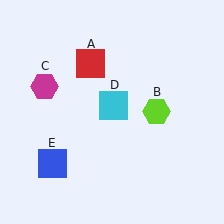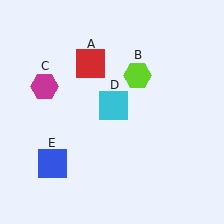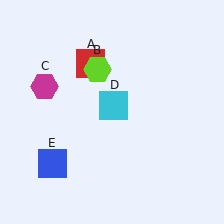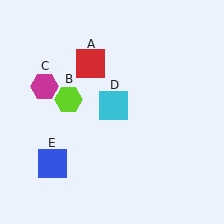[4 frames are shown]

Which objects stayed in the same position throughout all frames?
Red square (object A) and magenta hexagon (object C) and cyan square (object D) and blue square (object E) remained stationary.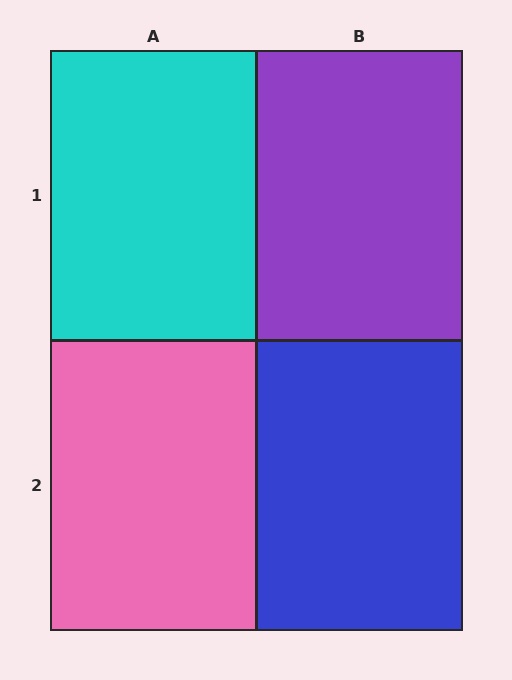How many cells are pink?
1 cell is pink.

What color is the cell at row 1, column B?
Purple.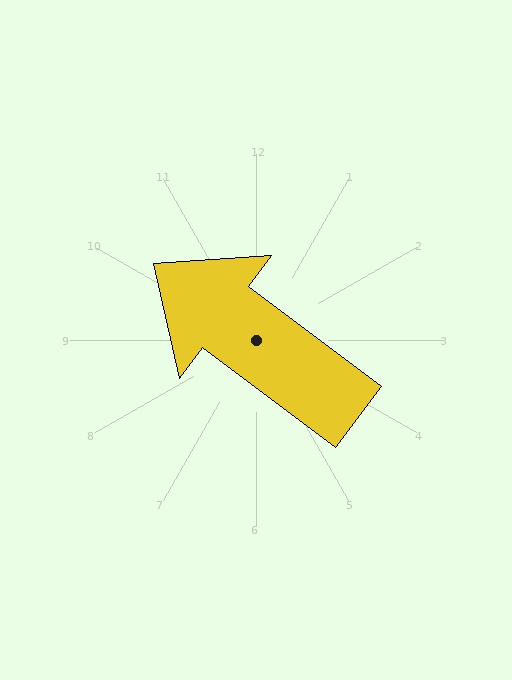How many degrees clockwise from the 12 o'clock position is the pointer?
Approximately 307 degrees.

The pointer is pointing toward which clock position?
Roughly 10 o'clock.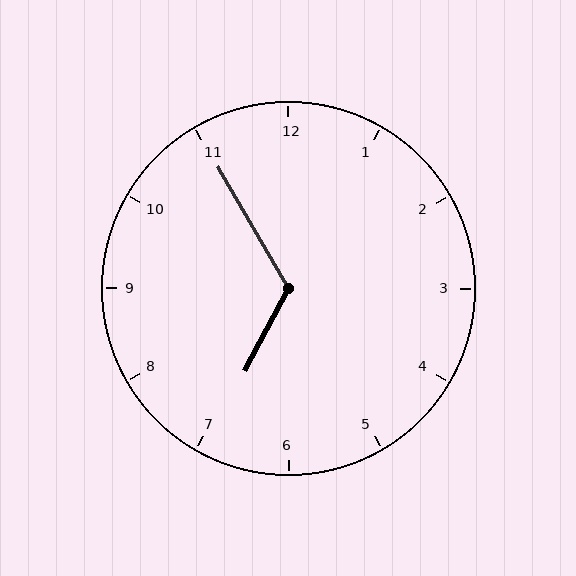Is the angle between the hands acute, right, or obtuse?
It is obtuse.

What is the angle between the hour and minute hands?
Approximately 122 degrees.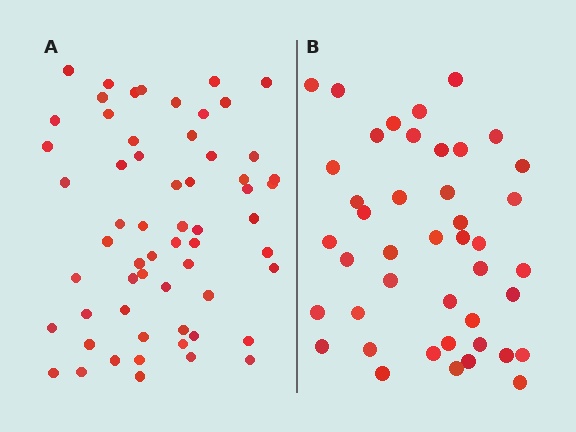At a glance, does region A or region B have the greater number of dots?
Region A (the left region) has more dots.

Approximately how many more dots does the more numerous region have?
Region A has approximately 15 more dots than region B.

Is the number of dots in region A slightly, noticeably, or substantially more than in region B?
Region A has noticeably more, but not dramatically so. The ratio is roughly 1.4 to 1.